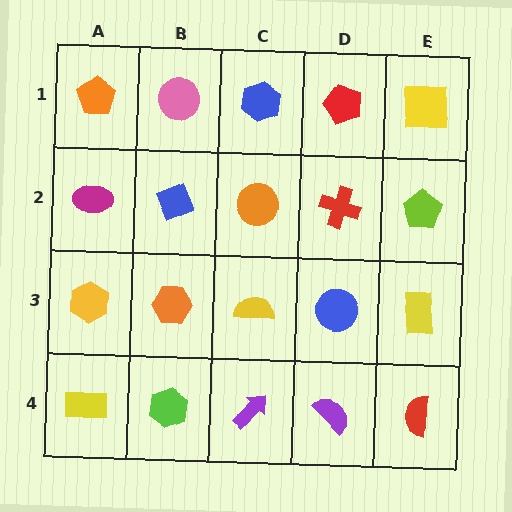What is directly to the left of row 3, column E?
A blue circle.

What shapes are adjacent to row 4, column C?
A yellow semicircle (row 3, column C), a lime hexagon (row 4, column B), a purple semicircle (row 4, column D).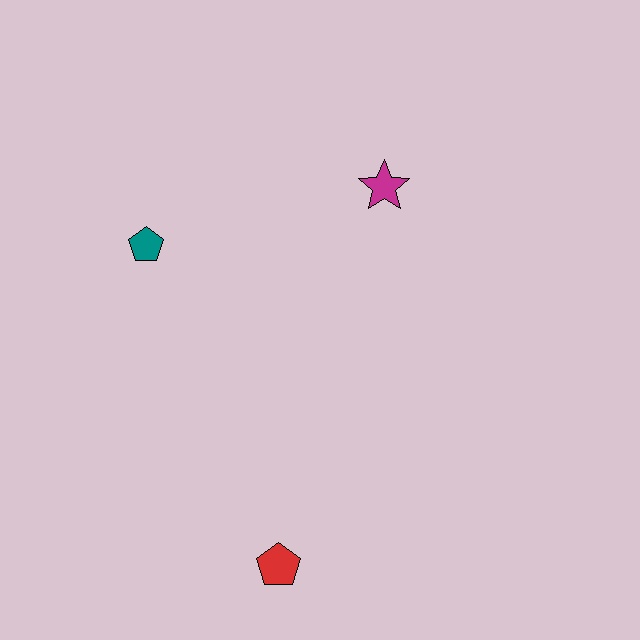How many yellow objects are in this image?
There are no yellow objects.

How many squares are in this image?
There are no squares.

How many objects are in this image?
There are 3 objects.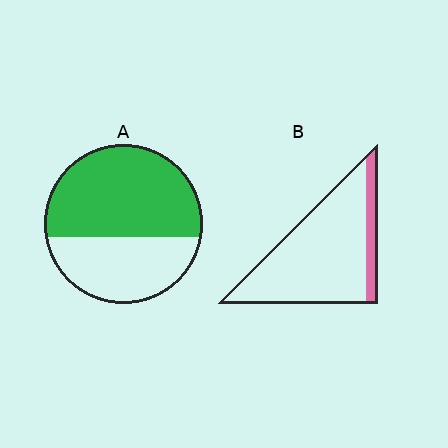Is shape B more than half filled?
No.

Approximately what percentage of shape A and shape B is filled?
A is approximately 60% and B is approximately 15%.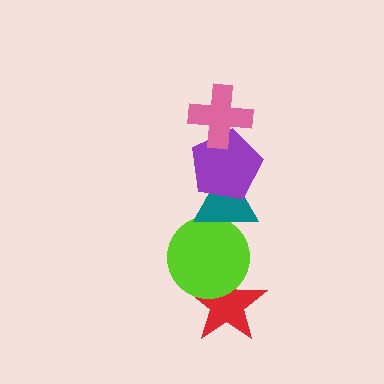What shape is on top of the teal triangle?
The purple pentagon is on top of the teal triangle.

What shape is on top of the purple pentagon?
The pink cross is on top of the purple pentagon.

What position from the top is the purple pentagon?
The purple pentagon is 2nd from the top.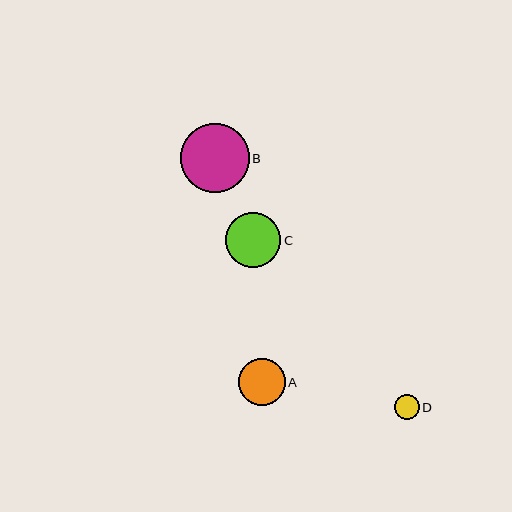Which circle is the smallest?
Circle D is the smallest with a size of approximately 25 pixels.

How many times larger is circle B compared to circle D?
Circle B is approximately 2.7 times the size of circle D.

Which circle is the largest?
Circle B is the largest with a size of approximately 69 pixels.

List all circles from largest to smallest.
From largest to smallest: B, C, A, D.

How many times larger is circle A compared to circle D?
Circle A is approximately 1.9 times the size of circle D.